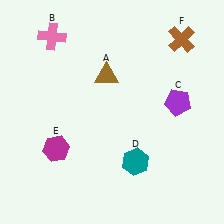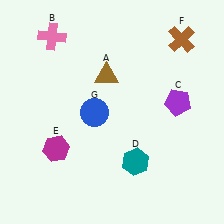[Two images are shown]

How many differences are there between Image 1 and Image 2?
There is 1 difference between the two images.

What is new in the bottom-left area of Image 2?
A blue circle (G) was added in the bottom-left area of Image 2.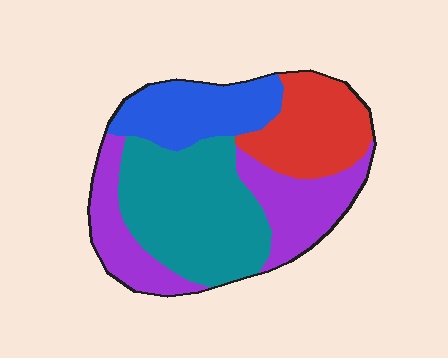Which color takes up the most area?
Teal, at roughly 35%.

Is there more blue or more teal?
Teal.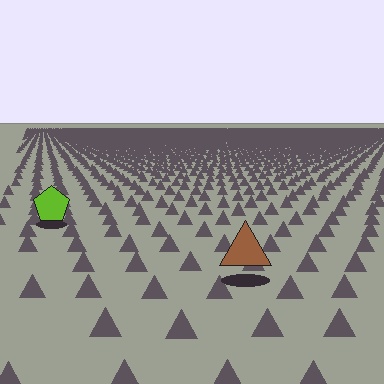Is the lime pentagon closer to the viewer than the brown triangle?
No. The brown triangle is closer — you can tell from the texture gradient: the ground texture is coarser near it.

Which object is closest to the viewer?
The brown triangle is closest. The texture marks near it are larger and more spread out.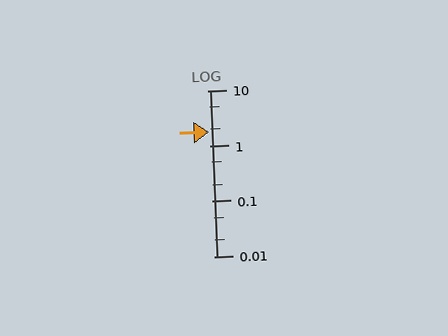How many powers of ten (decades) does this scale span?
The scale spans 3 decades, from 0.01 to 10.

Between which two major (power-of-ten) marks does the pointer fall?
The pointer is between 1 and 10.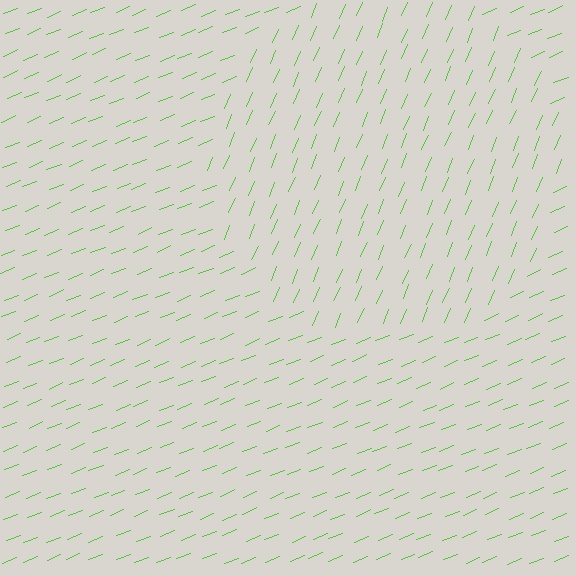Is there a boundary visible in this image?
Yes, there is a texture boundary formed by a change in line orientation.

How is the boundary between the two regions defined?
The boundary is defined purely by a change in line orientation (approximately 45 degrees difference). All lines are the same color and thickness.